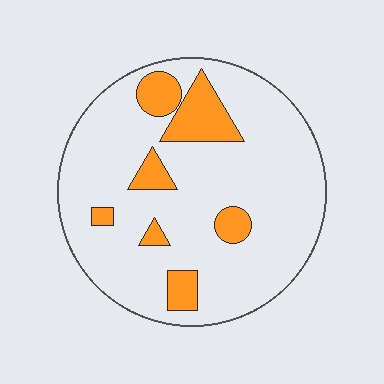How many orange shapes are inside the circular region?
7.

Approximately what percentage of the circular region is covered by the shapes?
Approximately 15%.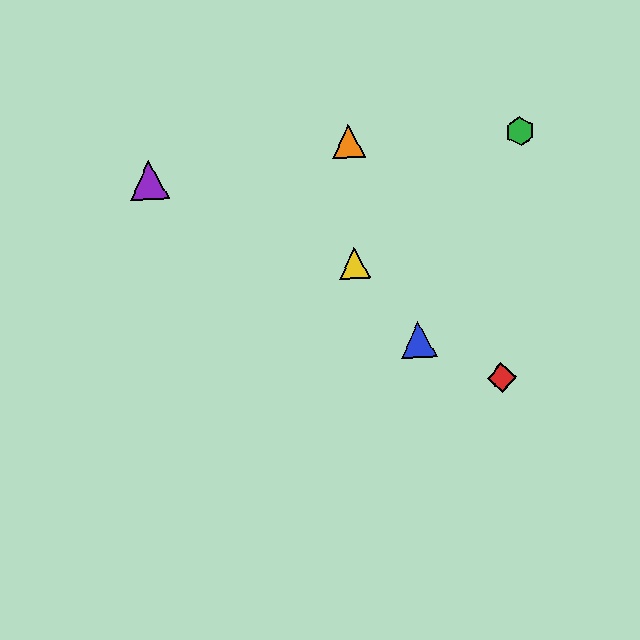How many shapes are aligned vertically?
2 shapes (the yellow triangle, the orange triangle) are aligned vertically.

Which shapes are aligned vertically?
The yellow triangle, the orange triangle are aligned vertically.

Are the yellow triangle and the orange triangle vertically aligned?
Yes, both are at x≈354.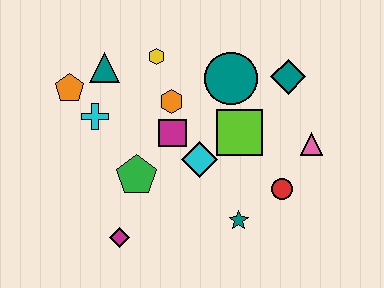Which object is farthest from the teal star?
The orange pentagon is farthest from the teal star.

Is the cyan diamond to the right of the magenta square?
Yes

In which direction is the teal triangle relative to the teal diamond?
The teal triangle is to the left of the teal diamond.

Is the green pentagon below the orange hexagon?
Yes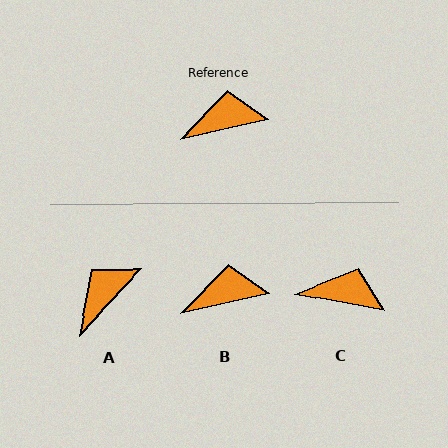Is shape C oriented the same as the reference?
No, it is off by about 23 degrees.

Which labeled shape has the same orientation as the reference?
B.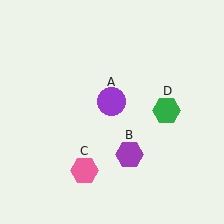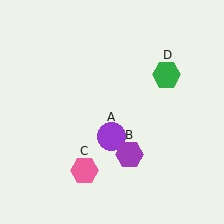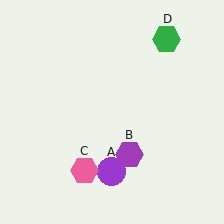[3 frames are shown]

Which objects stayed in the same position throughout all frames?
Purple hexagon (object B) and pink hexagon (object C) remained stationary.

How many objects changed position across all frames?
2 objects changed position: purple circle (object A), green hexagon (object D).